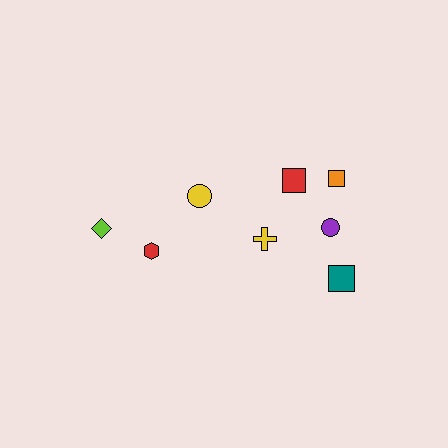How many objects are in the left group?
There are 3 objects.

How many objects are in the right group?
There are 5 objects.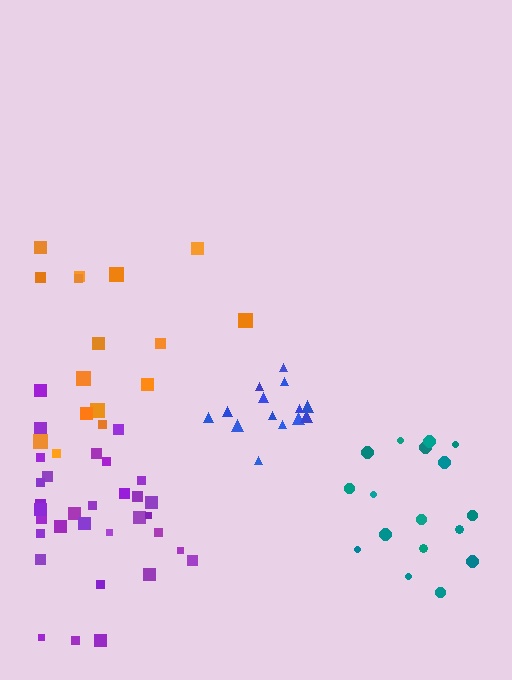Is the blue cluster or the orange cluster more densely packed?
Blue.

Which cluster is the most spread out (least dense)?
Orange.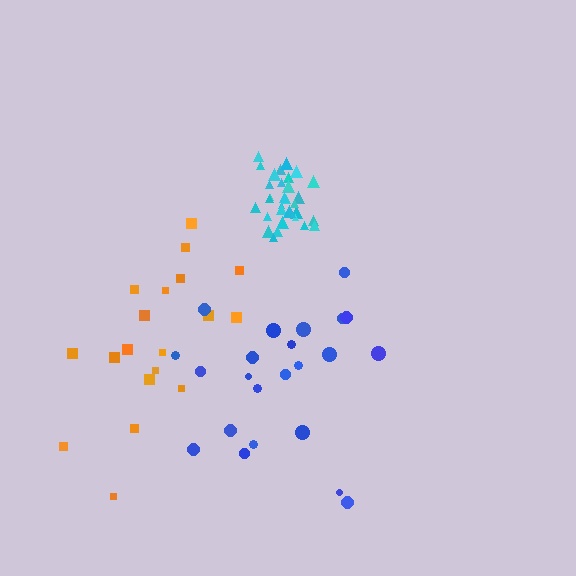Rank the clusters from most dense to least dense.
cyan, blue, orange.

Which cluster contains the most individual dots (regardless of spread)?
Cyan (33).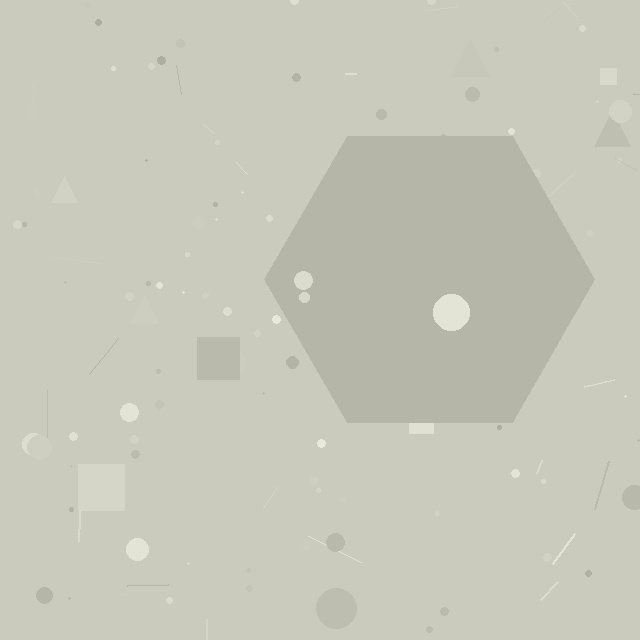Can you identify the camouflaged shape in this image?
The camouflaged shape is a hexagon.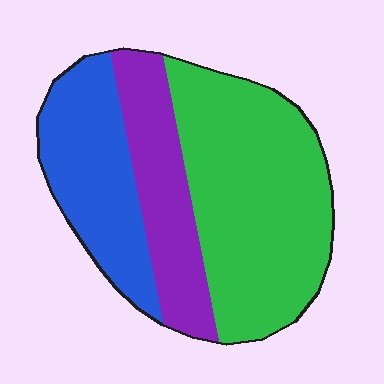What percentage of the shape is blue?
Blue covers 27% of the shape.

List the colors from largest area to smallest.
From largest to smallest: green, blue, purple.